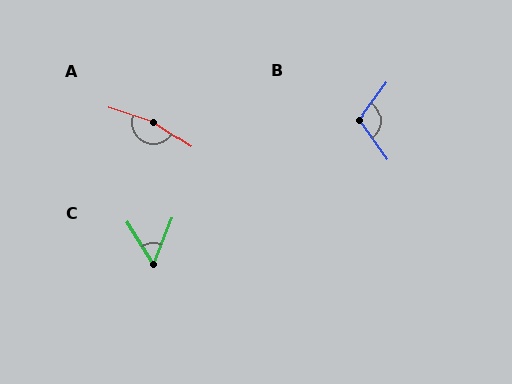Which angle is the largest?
A, at approximately 165 degrees.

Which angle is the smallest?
C, at approximately 54 degrees.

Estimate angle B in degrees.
Approximately 107 degrees.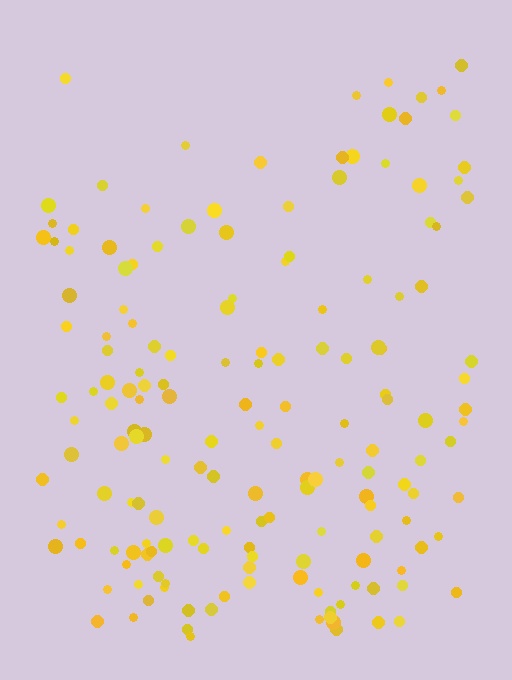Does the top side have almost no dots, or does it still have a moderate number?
Still a moderate number, just noticeably fewer than the bottom.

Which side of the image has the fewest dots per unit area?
The top.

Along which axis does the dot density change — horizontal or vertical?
Vertical.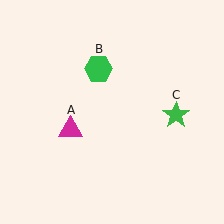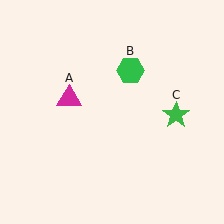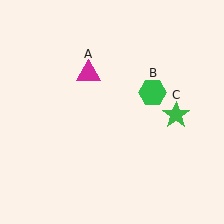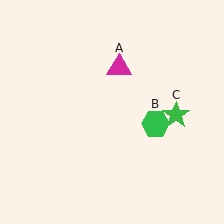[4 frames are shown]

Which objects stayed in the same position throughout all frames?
Green star (object C) remained stationary.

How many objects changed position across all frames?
2 objects changed position: magenta triangle (object A), green hexagon (object B).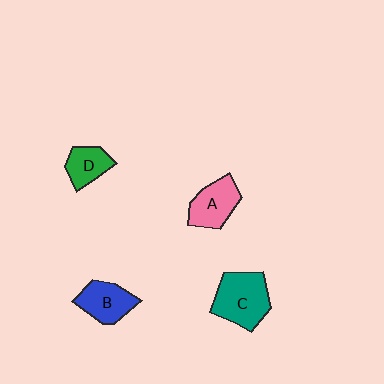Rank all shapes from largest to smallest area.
From largest to smallest: C (teal), A (pink), B (blue), D (green).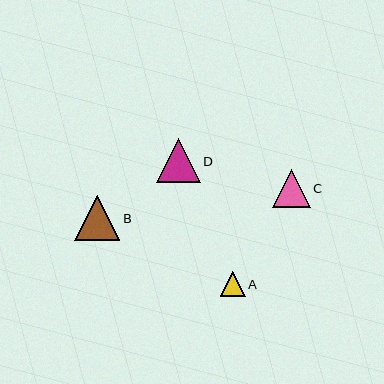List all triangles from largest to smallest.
From largest to smallest: B, D, C, A.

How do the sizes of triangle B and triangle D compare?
Triangle B and triangle D are approximately the same size.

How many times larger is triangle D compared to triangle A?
Triangle D is approximately 1.8 times the size of triangle A.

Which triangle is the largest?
Triangle B is the largest with a size of approximately 45 pixels.